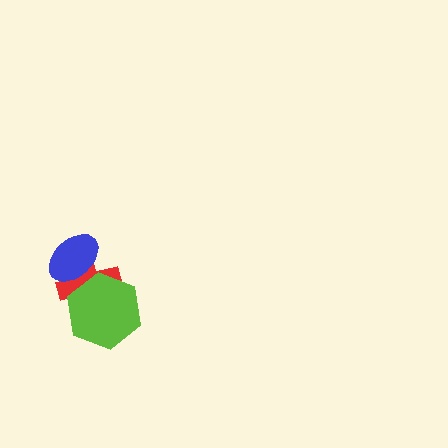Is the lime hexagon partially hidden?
No, no other shape covers it.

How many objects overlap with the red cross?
2 objects overlap with the red cross.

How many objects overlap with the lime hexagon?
1 object overlaps with the lime hexagon.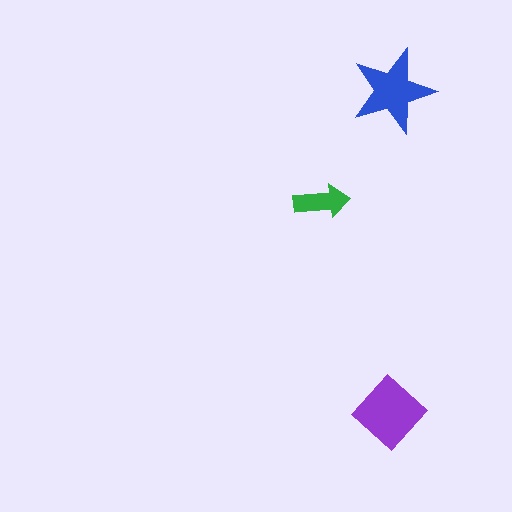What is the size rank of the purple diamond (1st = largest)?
1st.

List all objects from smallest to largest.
The green arrow, the blue star, the purple diamond.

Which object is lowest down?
The purple diamond is bottommost.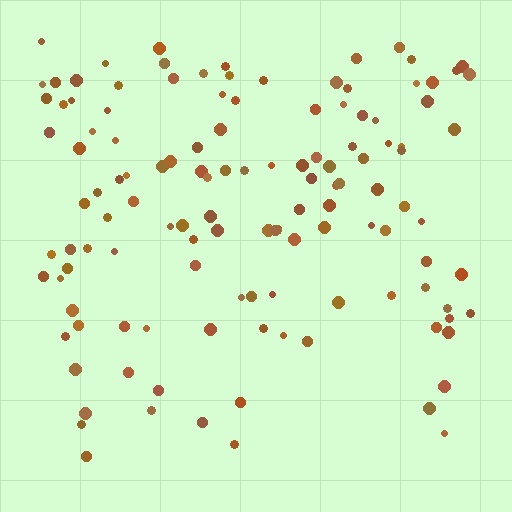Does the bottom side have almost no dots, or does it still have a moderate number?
Still a moderate number, just noticeably fewer than the top.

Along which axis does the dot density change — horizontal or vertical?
Vertical.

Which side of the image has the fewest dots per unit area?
The bottom.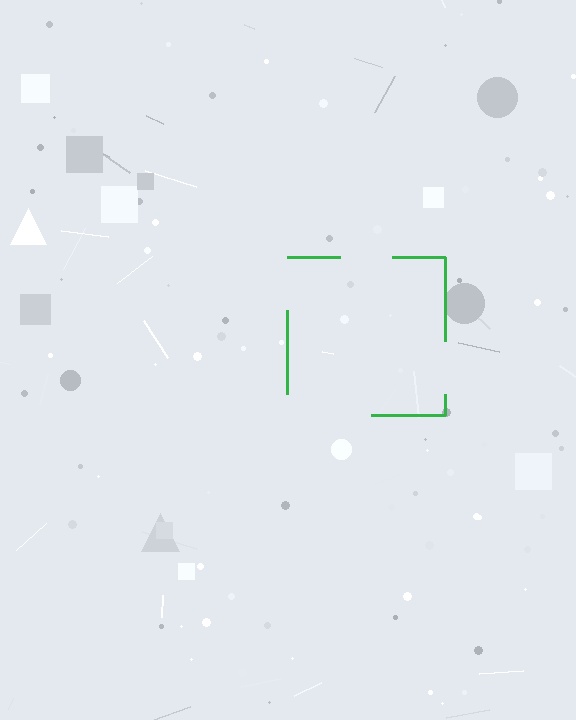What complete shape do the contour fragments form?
The contour fragments form a square.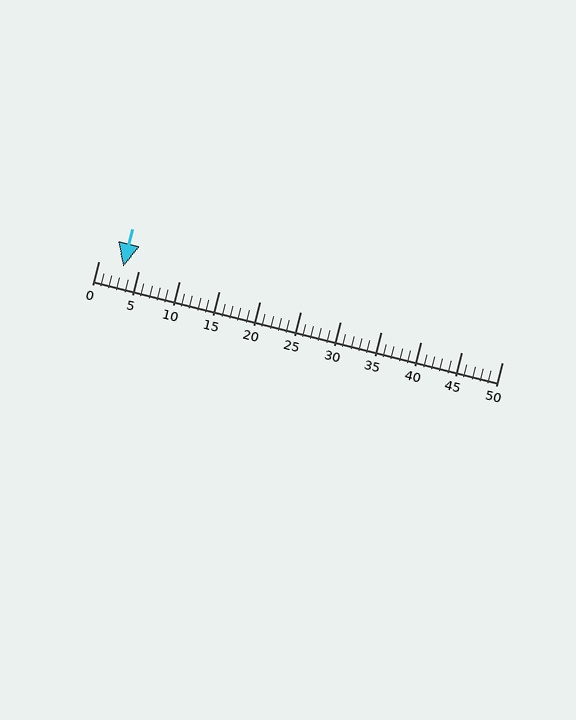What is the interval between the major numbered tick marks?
The major tick marks are spaced 5 units apart.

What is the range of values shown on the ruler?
The ruler shows values from 0 to 50.